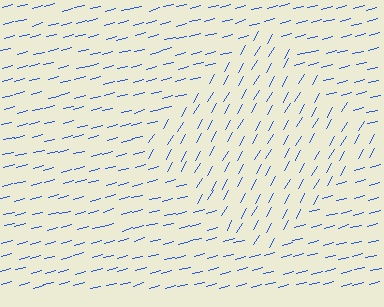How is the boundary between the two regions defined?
The boundary is defined purely by a change in line orientation (approximately 45 degrees difference). All lines are the same color and thickness.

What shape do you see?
I see a diamond.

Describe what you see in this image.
The image is filled with small blue line segments. A diamond region in the image has lines oriented differently from the surrounding lines, creating a visible texture boundary.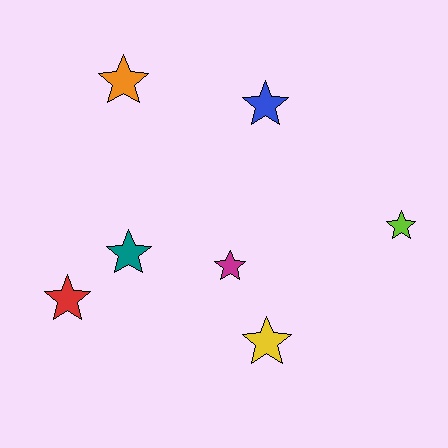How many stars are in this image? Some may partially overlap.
There are 7 stars.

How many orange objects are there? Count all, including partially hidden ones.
There is 1 orange object.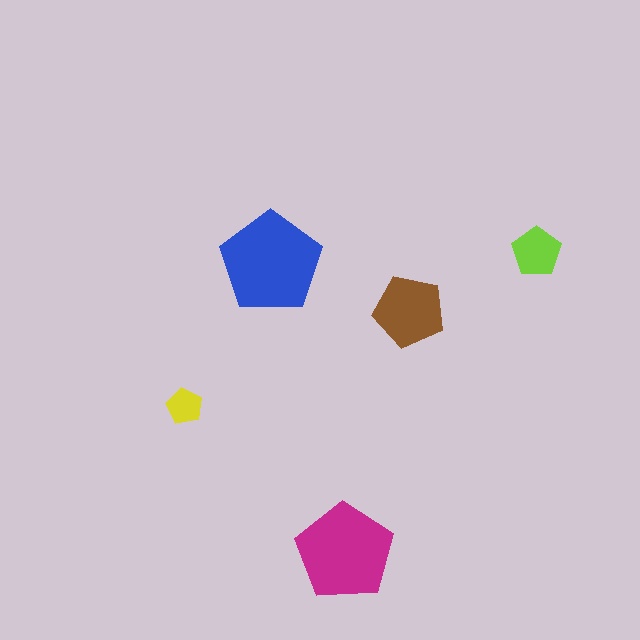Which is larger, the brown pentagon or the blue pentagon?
The blue one.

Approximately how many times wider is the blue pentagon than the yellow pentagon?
About 3 times wider.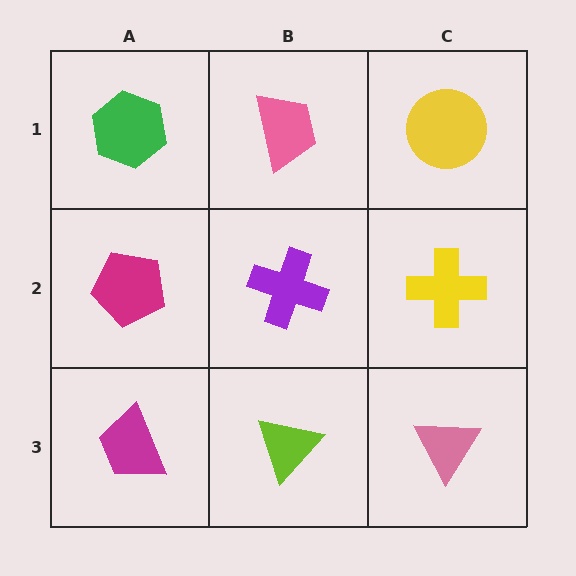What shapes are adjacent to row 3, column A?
A magenta pentagon (row 2, column A), a lime triangle (row 3, column B).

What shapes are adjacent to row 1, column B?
A purple cross (row 2, column B), a green hexagon (row 1, column A), a yellow circle (row 1, column C).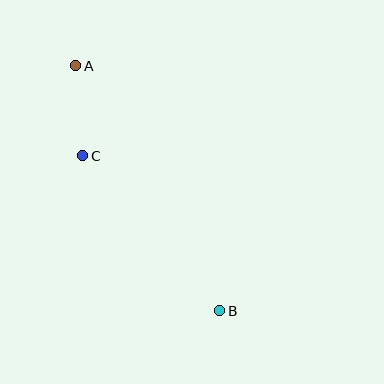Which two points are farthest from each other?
Points A and B are farthest from each other.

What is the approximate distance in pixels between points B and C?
The distance between B and C is approximately 207 pixels.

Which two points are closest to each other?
Points A and C are closest to each other.